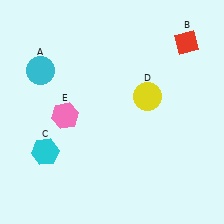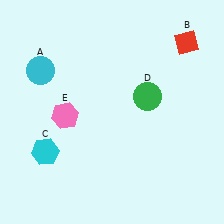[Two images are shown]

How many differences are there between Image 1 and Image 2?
There is 1 difference between the two images.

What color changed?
The circle (D) changed from yellow in Image 1 to green in Image 2.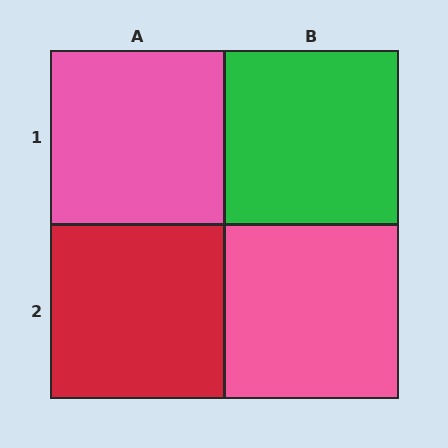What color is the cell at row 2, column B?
Pink.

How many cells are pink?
2 cells are pink.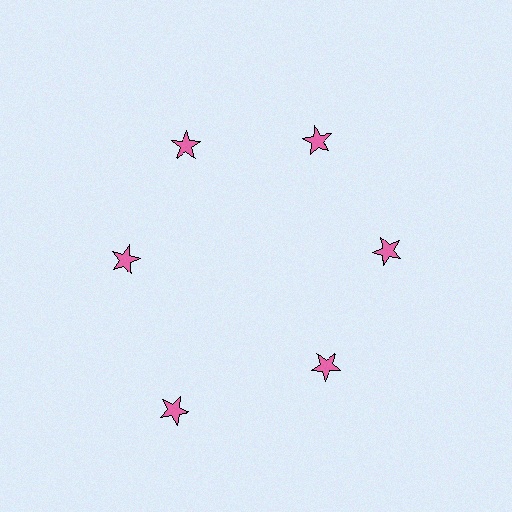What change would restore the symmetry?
The symmetry would be restored by moving it inward, back onto the ring so that all 6 stars sit at equal angles and equal distance from the center.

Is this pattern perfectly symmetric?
No. The 6 pink stars are arranged in a ring, but one element near the 7 o'clock position is pushed outward from the center, breaking the 6-fold rotational symmetry.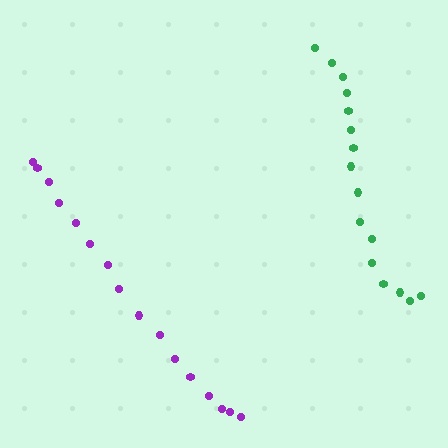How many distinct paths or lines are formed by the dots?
There are 2 distinct paths.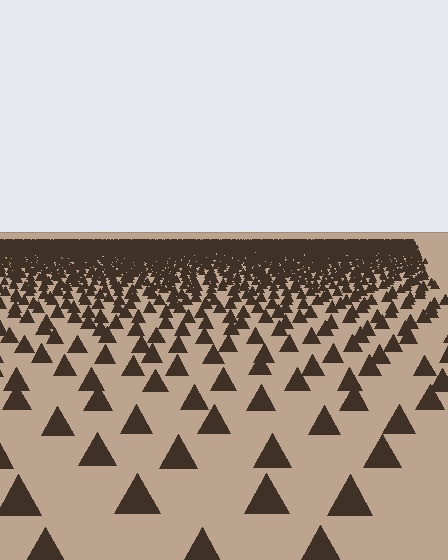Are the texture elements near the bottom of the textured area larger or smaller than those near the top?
Larger. Near the bottom, elements are closer to the viewer and appear at a bigger on-screen size.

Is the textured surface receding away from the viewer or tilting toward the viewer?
The surface is receding away from the viewer. Texture elements get smaller and denser toward the top.